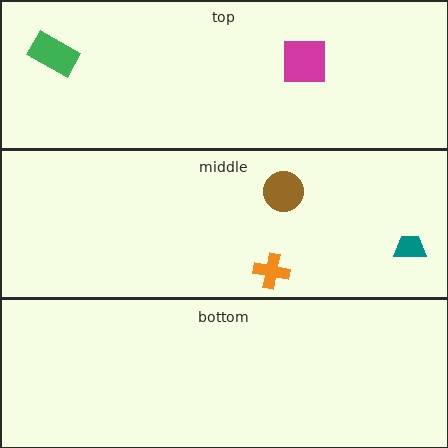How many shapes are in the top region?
2.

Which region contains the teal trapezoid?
The middle region.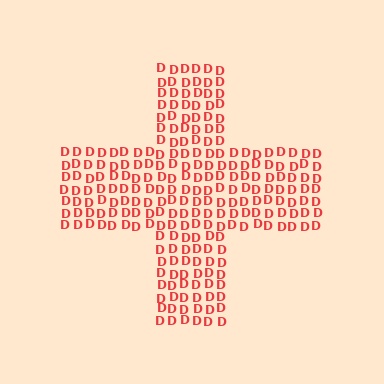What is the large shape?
The large shape is a cross.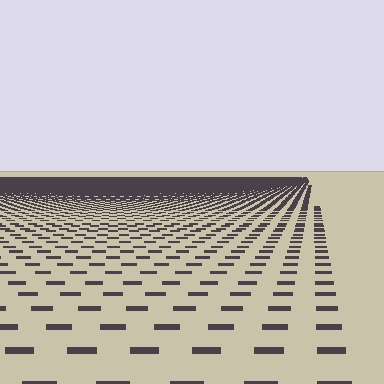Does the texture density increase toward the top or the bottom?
Density increases toward the top.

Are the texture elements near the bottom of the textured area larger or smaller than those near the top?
Larger. Near the bottom, elements are closer to the viewer and appear at a bigger on-screen size.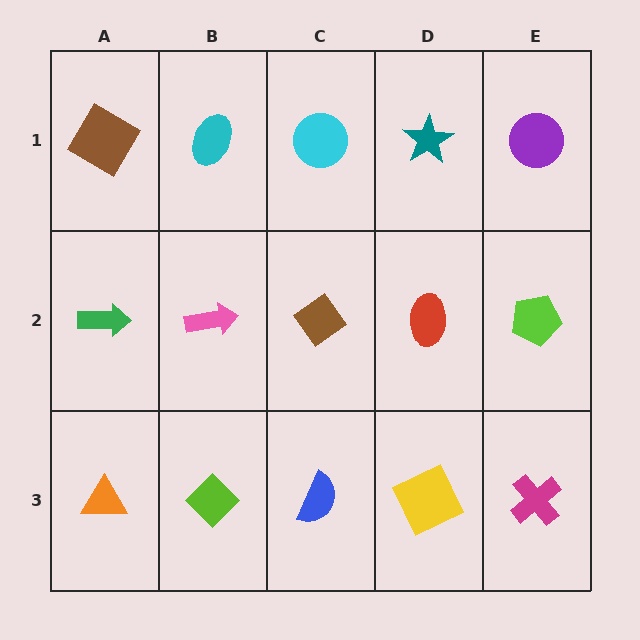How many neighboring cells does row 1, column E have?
2.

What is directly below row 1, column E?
A lime pentagon.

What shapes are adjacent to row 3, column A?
A green arrow (row 2, column A), a lime diamond (row 3, column B).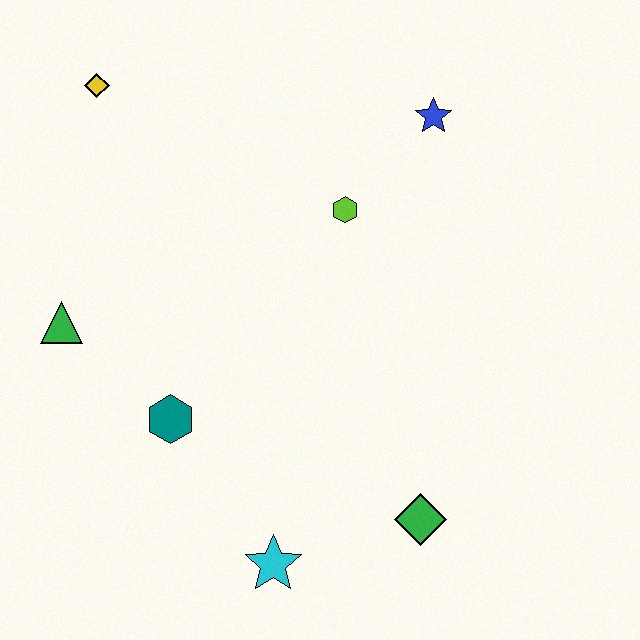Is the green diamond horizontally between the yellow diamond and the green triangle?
No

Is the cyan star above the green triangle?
No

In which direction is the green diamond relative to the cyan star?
The green diamond is to the right of the cyan star.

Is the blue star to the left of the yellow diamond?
No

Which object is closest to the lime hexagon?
The blue star is closest to the lime hexagon.